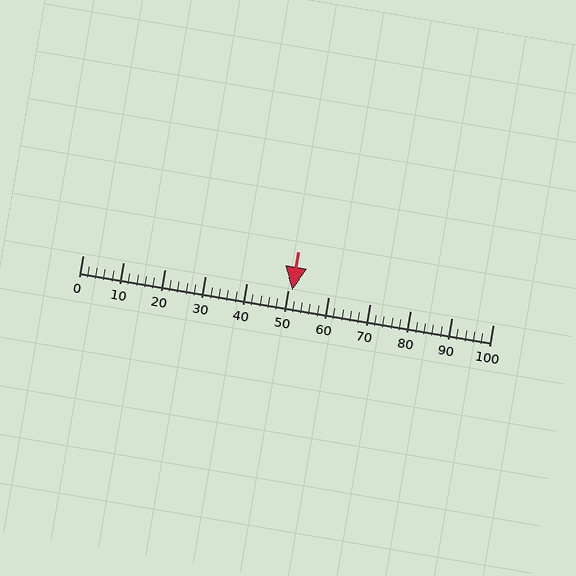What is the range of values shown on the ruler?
The ruler shows values from 0 to 100.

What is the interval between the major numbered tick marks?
The major tick marks are spaced 10 units apart.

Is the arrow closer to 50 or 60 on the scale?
The arrow is closer to 50.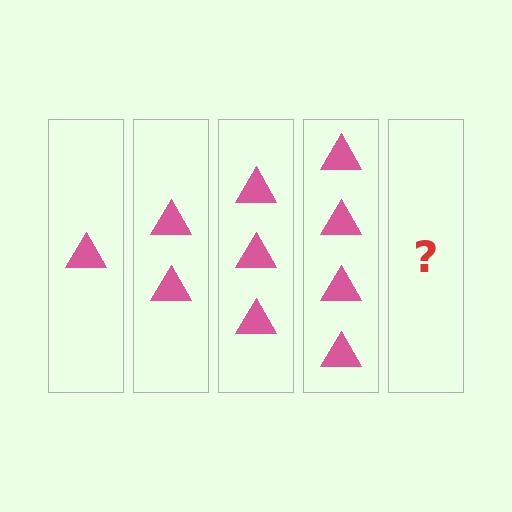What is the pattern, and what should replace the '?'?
The pattern is that each step adds one more triangle. The '?' should be 5 triangles.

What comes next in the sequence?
The next element should be 5 triangles.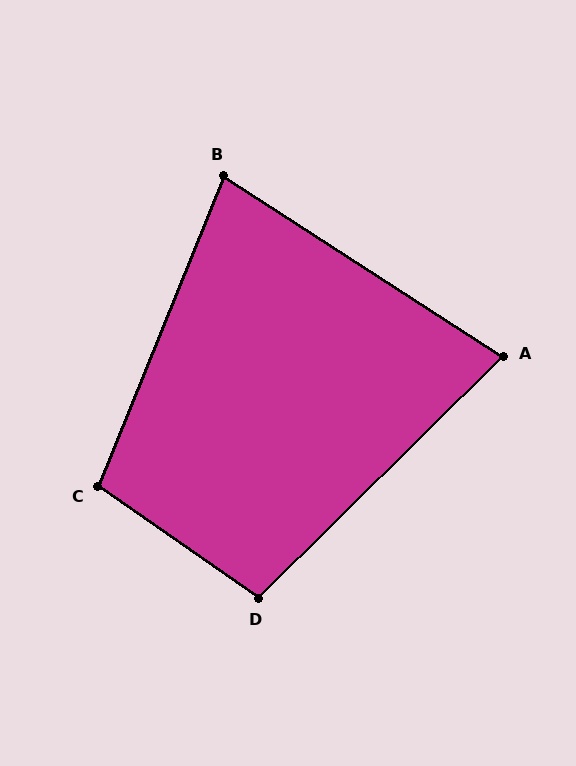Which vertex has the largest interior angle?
C, at approximately 103 degrees.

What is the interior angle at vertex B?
Approximately 79 degrees (acute).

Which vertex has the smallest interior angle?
A, at approximately 77 degrees.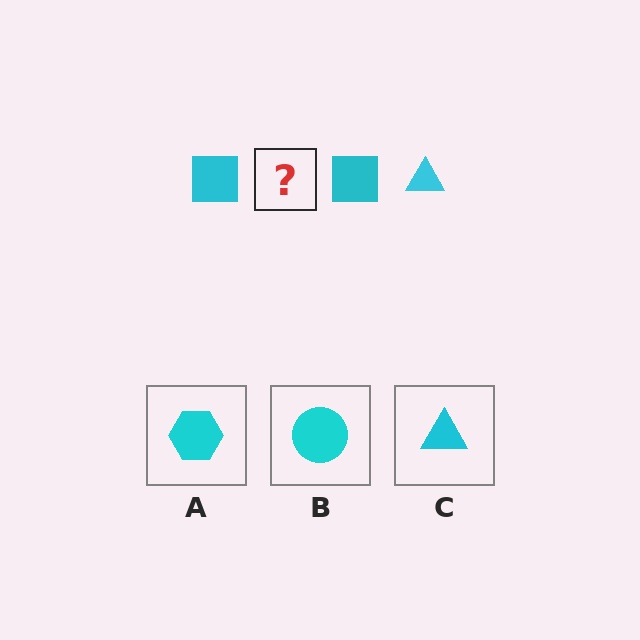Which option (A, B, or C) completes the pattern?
C.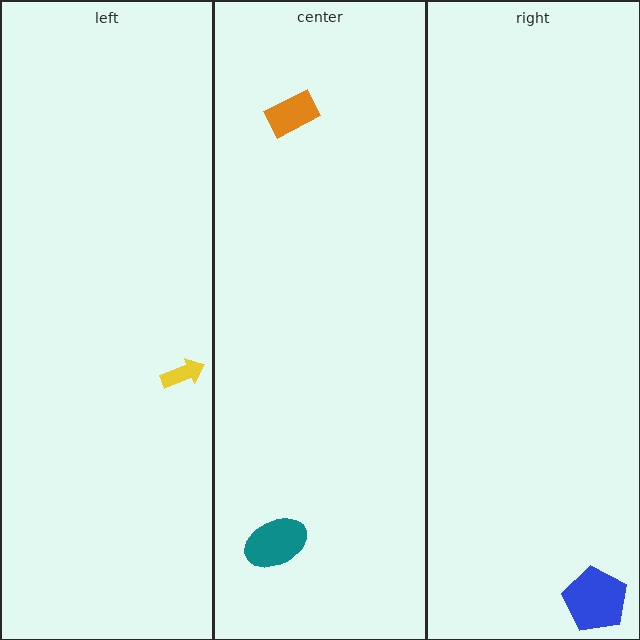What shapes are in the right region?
The blue pentagon.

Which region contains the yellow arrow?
The left region.